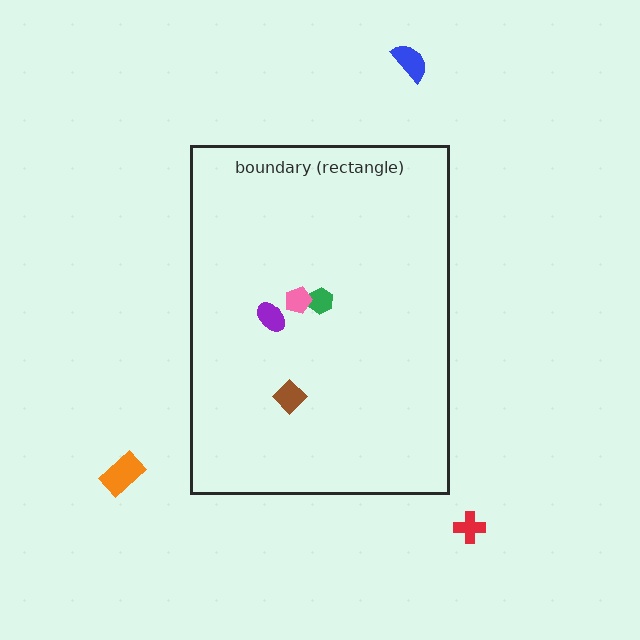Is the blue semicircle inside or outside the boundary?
Outside.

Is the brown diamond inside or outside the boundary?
Inside.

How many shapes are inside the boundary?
4 inside, 3 outside.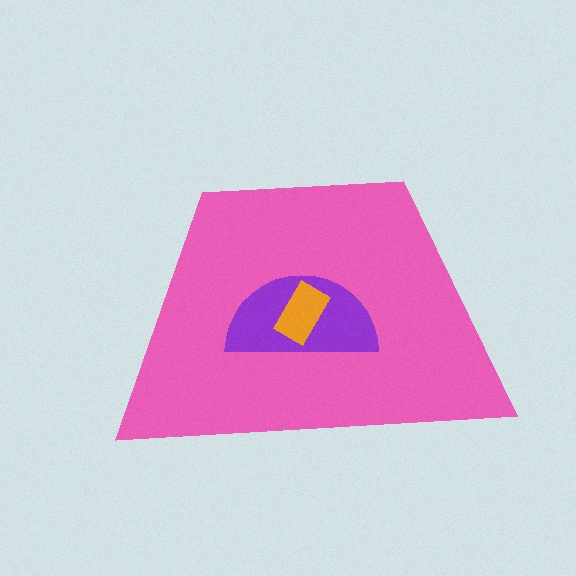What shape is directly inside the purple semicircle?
The orange rectangle.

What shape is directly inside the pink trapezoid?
The purple semicircle.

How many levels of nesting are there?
3.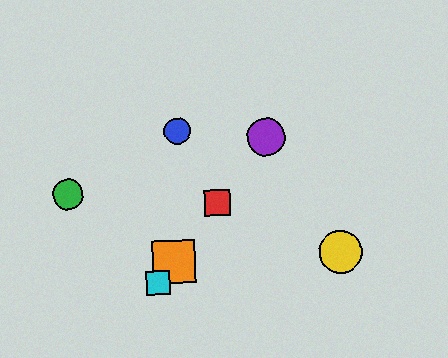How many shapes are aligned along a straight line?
4 shapes (the red square, the purple circle, the orange square, the cyan square) are aligned along a straight line.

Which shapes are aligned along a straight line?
The red square, the purple circle, the orange square, the cyan square are aligned along a straight line.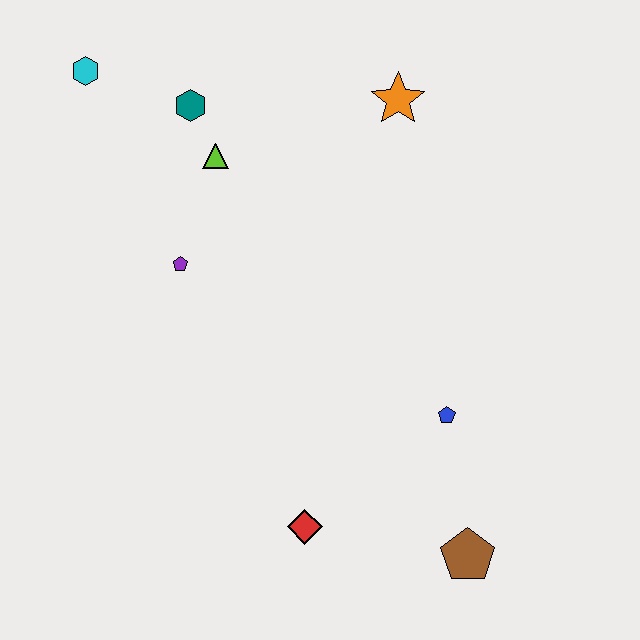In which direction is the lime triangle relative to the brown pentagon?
The lime triangle is above the brown pentagon.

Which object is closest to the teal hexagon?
The lime triangle is closest to the teal hexagon.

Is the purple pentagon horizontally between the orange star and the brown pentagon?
No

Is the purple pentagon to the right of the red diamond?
No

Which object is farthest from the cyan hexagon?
The brown pentagon is farthest from the cyan hexagon.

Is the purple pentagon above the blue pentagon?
Yes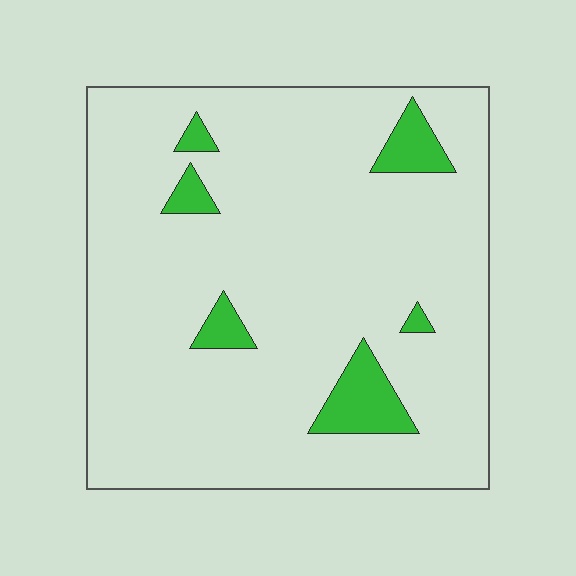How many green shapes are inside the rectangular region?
6.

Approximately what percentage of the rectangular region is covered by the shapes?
Approximately 10%.